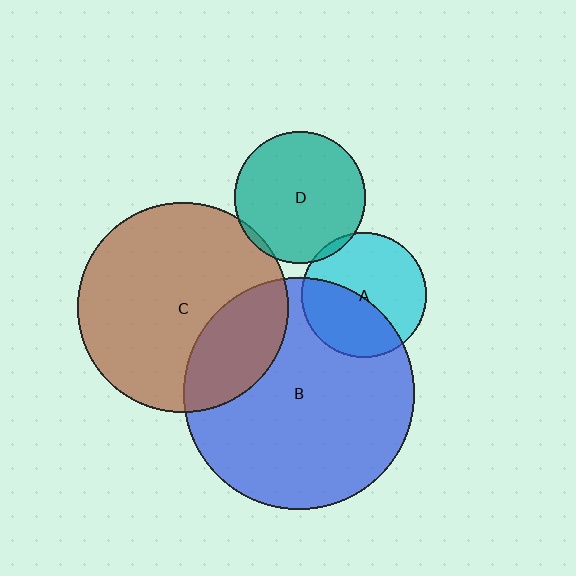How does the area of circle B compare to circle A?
Approximately 3.4 times.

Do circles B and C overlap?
Yes.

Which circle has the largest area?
Circle B (blue).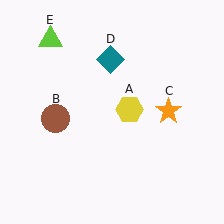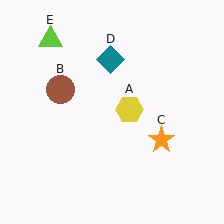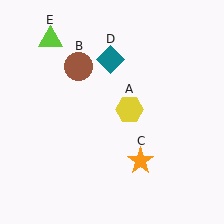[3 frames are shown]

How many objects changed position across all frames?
2 objects changed position: brown circle (object B), orange star (object C).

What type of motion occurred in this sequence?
The brown circle (object B), orange star (object C) rotated clockwise around the center of the scene.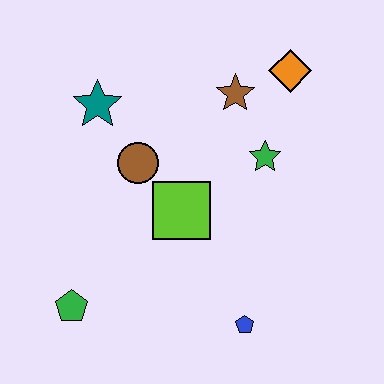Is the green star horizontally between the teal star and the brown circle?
No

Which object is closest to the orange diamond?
The brown star is closest to the orange diamond.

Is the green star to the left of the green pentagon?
No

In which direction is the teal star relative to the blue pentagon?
The teal star is above the blue pentagon.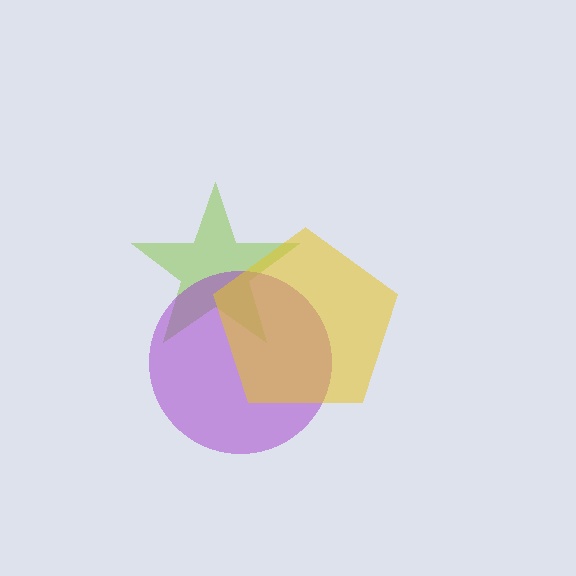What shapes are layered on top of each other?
The layered shapes are: a lime star, a purple circle, a yellow pentagon.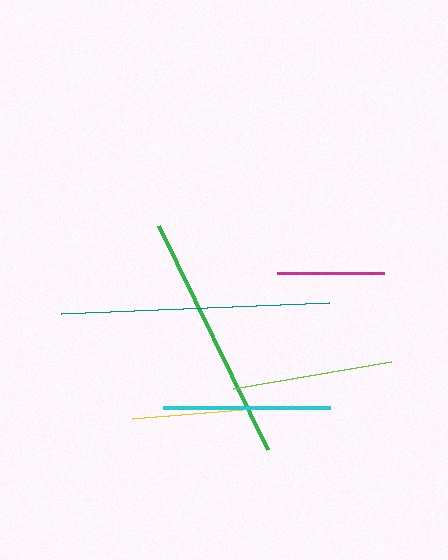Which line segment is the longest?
The teal line is the longest at approximately 269 pixels.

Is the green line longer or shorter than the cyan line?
The green line is longer than the cyan line.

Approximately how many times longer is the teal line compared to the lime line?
The teal line is approximately 1.7 times the length of the lime line.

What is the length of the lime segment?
The lime segment is approximately 160 pixels long.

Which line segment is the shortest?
The magenta line is the shortest at approximately 107 pixels.